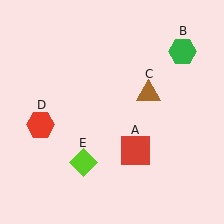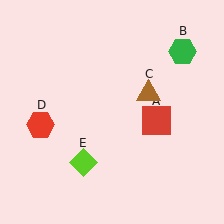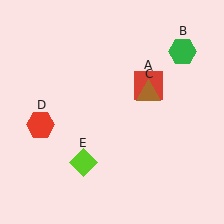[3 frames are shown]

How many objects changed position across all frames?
1 object changed position: red square (object A).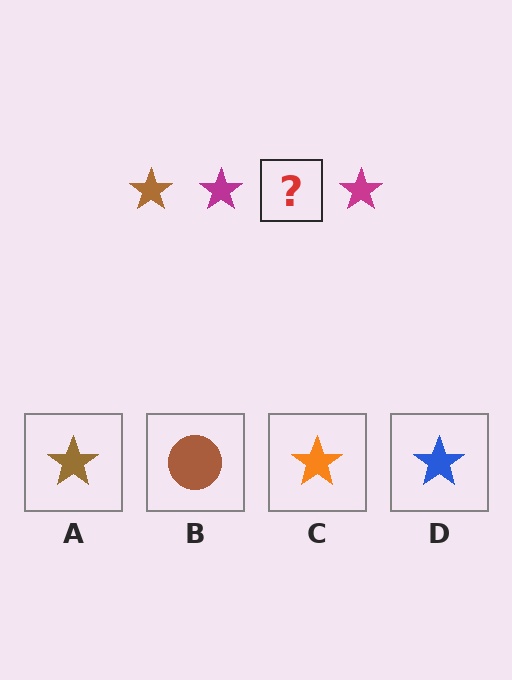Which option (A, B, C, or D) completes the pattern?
A.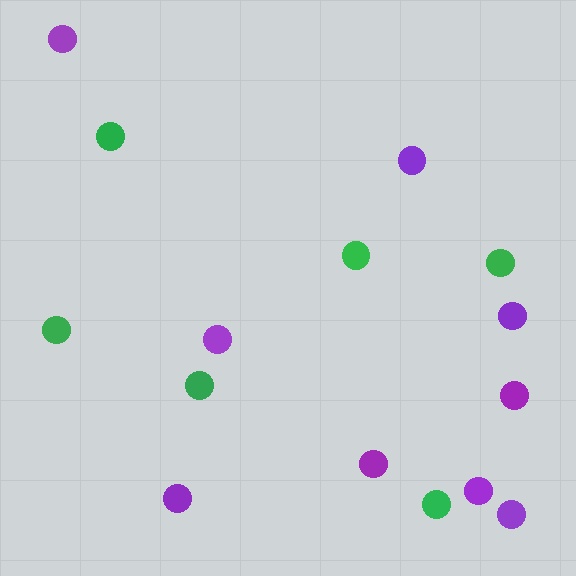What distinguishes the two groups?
There are 2 groups: one group of green circles (6) and one group of purple circles (9).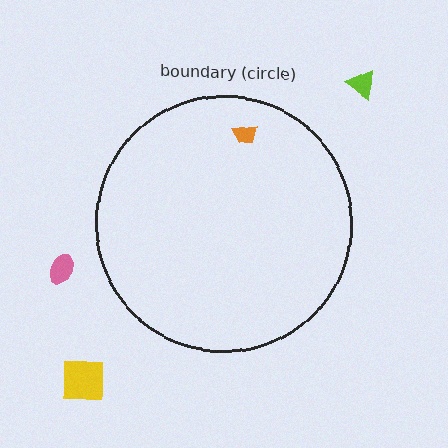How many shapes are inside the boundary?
1 inside, 3 outside.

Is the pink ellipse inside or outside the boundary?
Outside.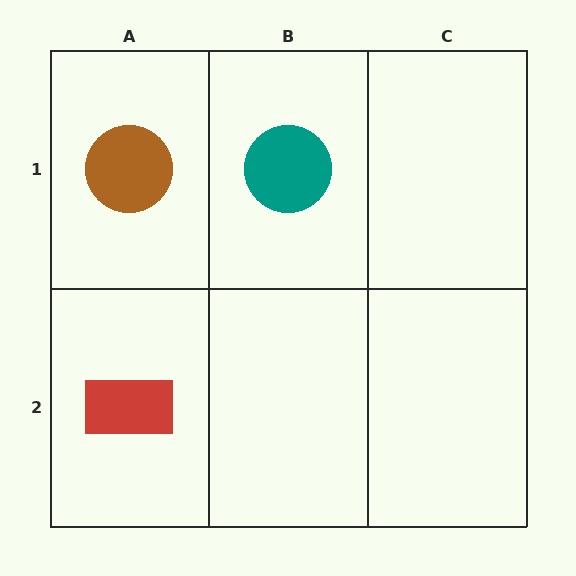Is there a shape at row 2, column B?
No, that cell is empty.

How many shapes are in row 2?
1 shape.